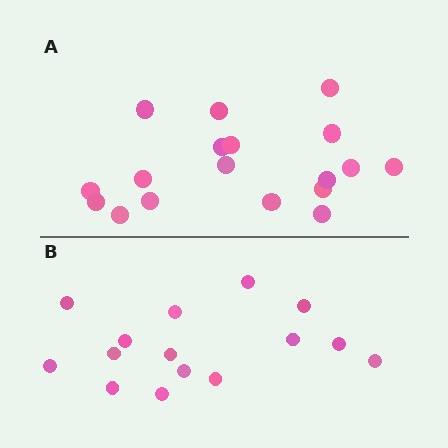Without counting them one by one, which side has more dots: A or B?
Region A (the top region) has more dots.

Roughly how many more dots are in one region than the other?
Region A has just a few more — roughly 2 or 3 more dots than region B.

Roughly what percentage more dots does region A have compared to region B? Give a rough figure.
About 20% more.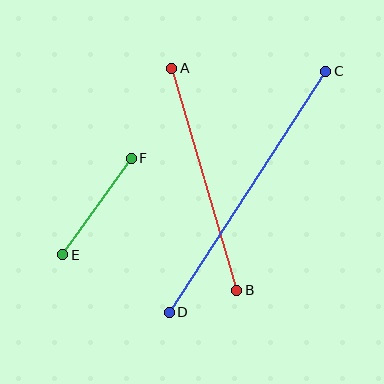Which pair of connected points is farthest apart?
Points C and D are farthest apart.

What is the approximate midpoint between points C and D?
The midpoint is at approximately (248, 192) pixels.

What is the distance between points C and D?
The distance is approximately 287 pixels.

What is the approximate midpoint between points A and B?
The midpoint is at approximately (204, 179) pixels.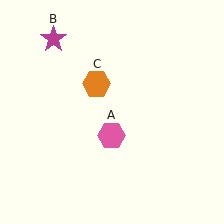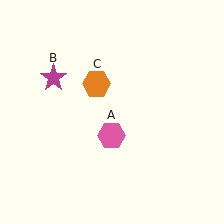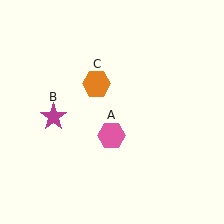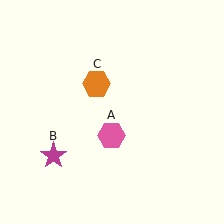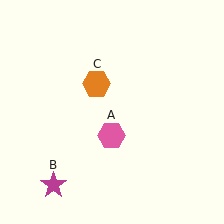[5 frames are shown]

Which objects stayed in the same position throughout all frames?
Pink hexagon (object A) and orange hexagon (object C) remained stationary.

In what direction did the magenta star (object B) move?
The magenta star (object B) moved down.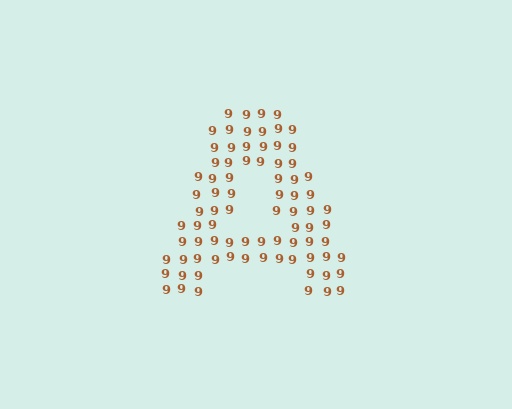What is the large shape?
The large shape is the letter A.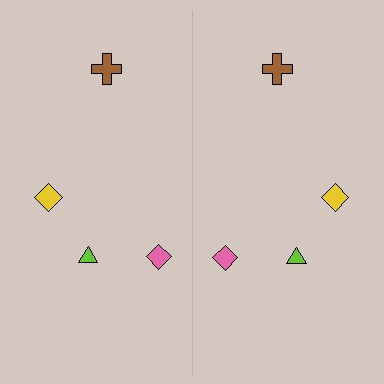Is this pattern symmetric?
Yes, this pattern has bilateral (reflection) symmetry.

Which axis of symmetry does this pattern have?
The pattern has a vertical axis of symmetry running through the center of the image.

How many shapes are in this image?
There are 8 shapes in this image.